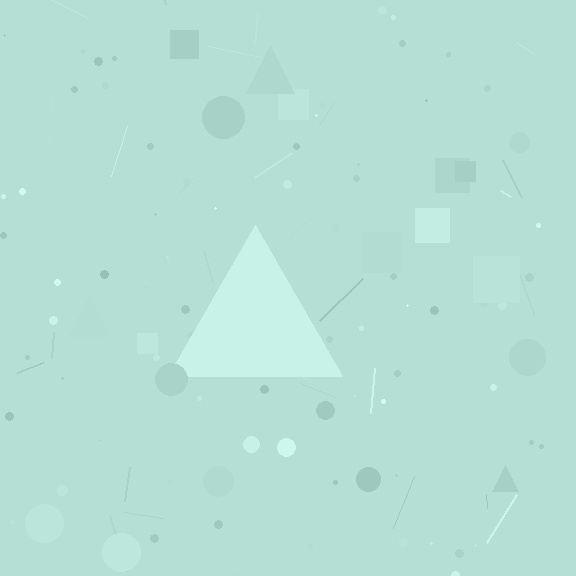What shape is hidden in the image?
A triangle is hidden in the image.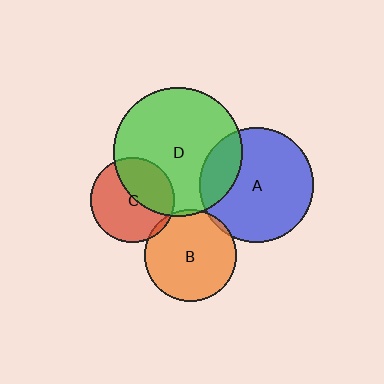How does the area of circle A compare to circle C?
Approximately 1.8 times.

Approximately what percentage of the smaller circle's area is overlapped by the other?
Approximately 40%.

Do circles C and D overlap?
Yes.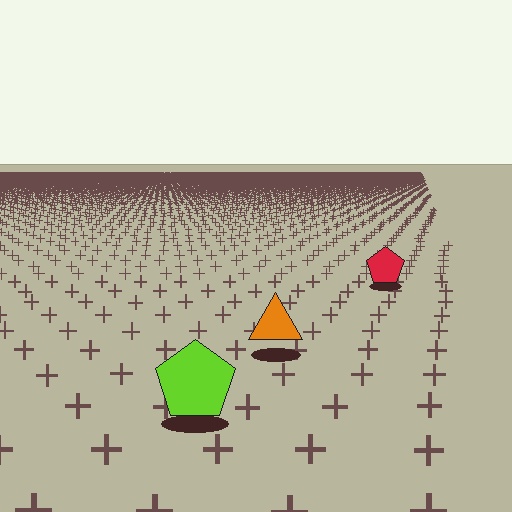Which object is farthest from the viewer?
The red pentagon is farthest from the viewer. It appears smaller and the ground texture around it is denser.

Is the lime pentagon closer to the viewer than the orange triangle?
Yes. The lime pentagon is closer — you can tell from the texture gradient: the ground texture is coarser near it.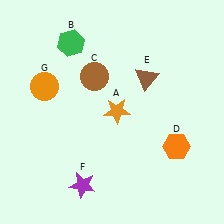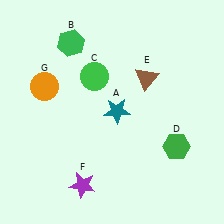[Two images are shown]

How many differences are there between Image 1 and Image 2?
There are 3 differences between the two images.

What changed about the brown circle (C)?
In Image 1, C is brown. In Image 2, it changed to green.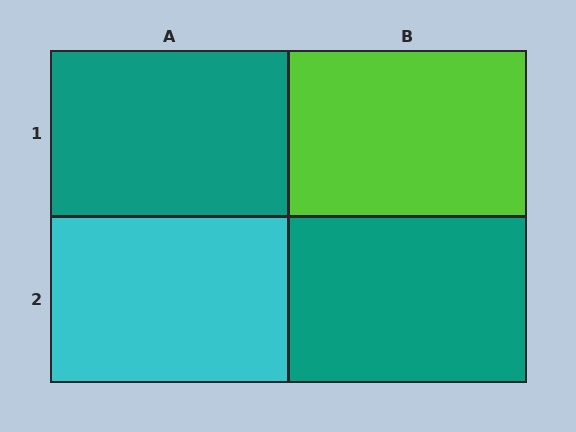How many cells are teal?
2 cells are teal.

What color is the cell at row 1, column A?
Teal.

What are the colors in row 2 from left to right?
Cyan, teal.